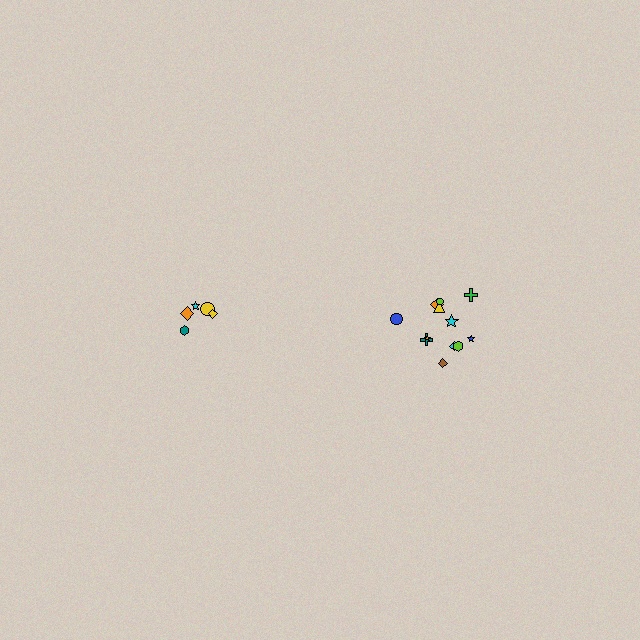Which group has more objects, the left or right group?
The right group.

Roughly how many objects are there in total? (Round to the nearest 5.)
Roughly 15 objects in total.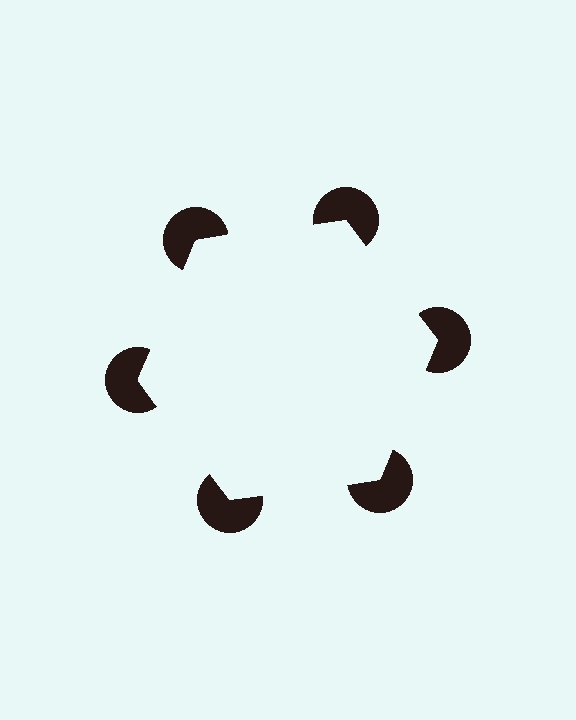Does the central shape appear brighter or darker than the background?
It typically appears slightly brighter than the background, even though no actual brightness change is drawn.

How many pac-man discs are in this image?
There are 6 — one at each vertex of the illusory hexagon.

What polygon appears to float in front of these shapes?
An illusory hexagon — its edges are inferred from the aligned wedge cuts in the pac-man discs, not physically drawn.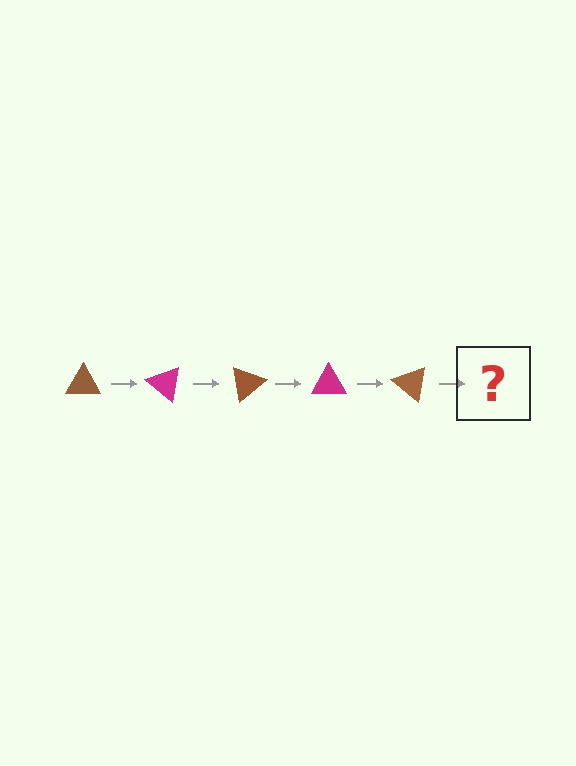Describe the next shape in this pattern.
It should be a magenta triangle, rotated 200 degrees from the start.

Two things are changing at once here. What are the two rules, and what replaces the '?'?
The two rules are that it rotates 40 degrees each step and the color cycles through brown and magenta. The '?' should be a magenta triangle, rotated 200 degrees from the start.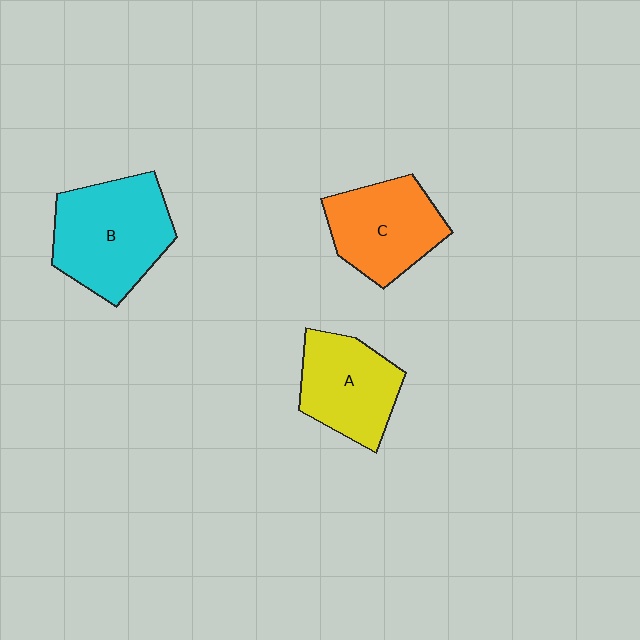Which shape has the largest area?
Shape B (cyan).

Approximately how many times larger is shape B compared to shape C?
Approximately 1.3 times.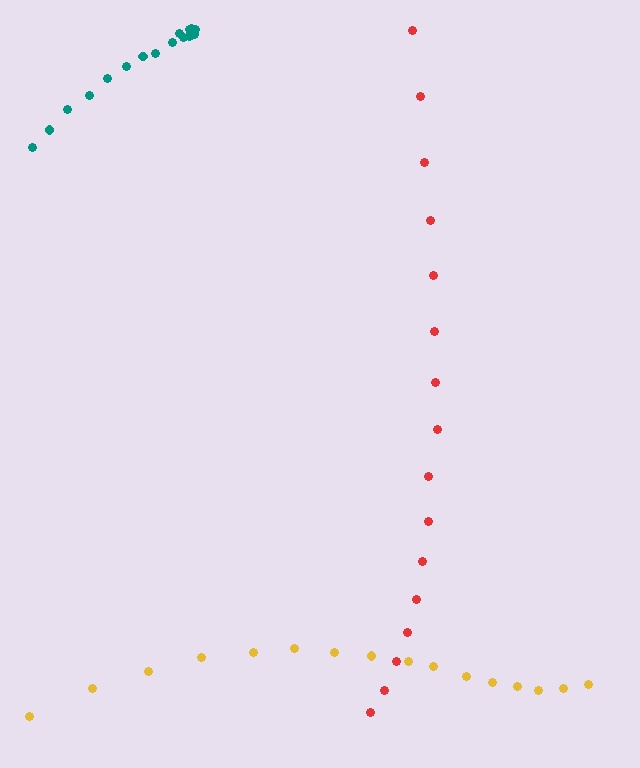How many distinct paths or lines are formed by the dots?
There are 3 distinct paths.